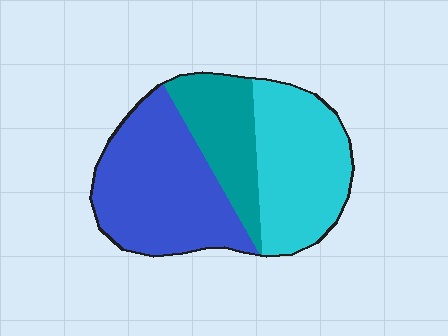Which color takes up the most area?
Blue, at roughly 45%.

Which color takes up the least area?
Teal, at roughly 20%.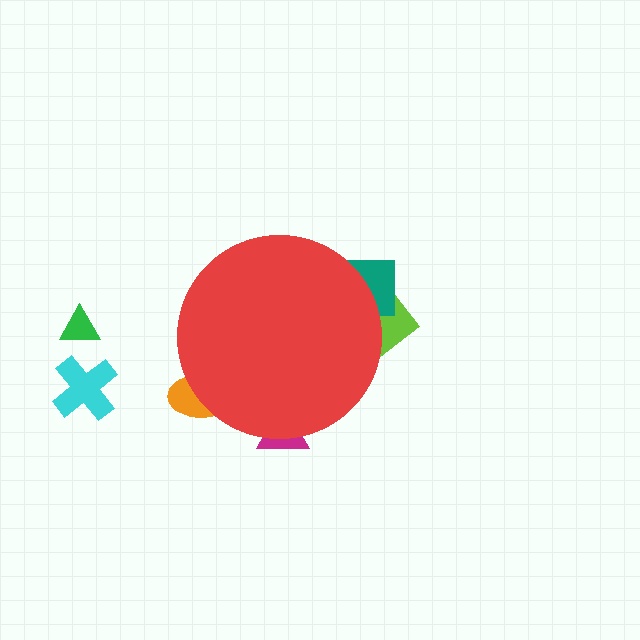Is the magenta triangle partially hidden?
Yes, the magenta triangle is partially hidden behind the red circle.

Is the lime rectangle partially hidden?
Yes, the lime rectangle is partially hidden behind the red circle.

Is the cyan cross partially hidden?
No, the cyan cross is fully visible.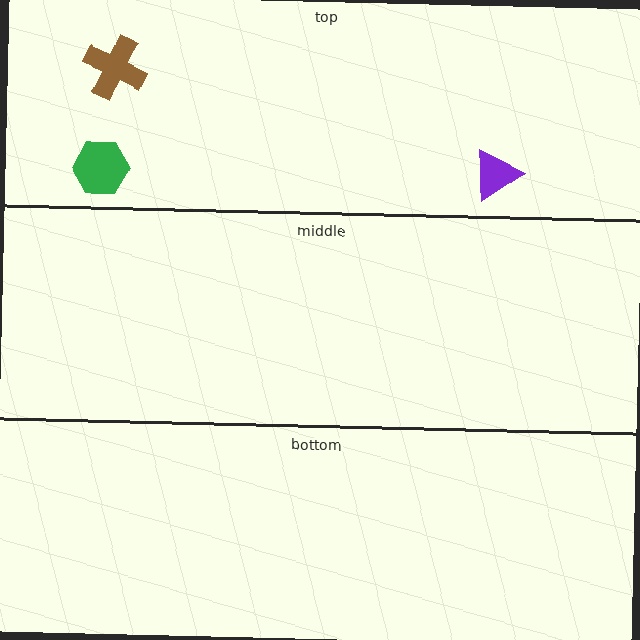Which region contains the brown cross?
The top region.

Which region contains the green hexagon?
The top region.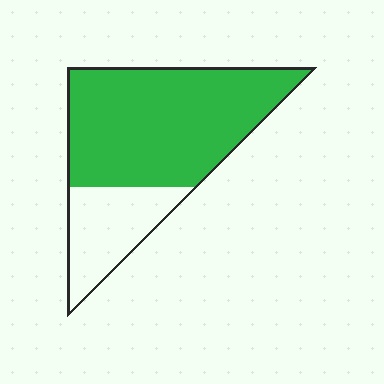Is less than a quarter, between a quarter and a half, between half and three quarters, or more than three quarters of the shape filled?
Between half and three quarters.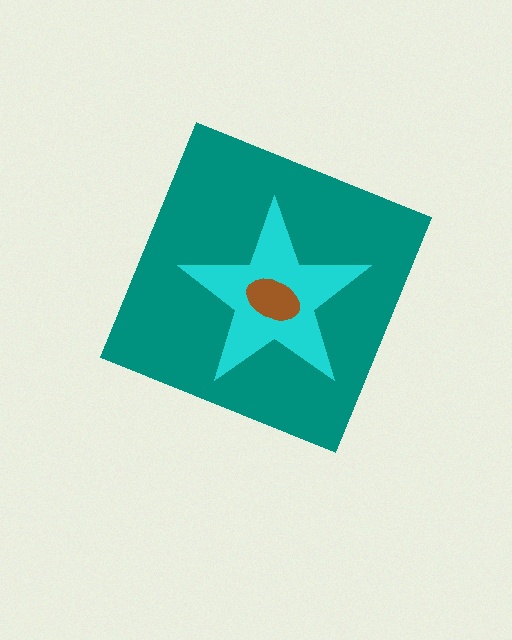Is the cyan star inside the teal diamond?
Yes.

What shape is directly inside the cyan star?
The brown ellipse.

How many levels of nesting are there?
3.